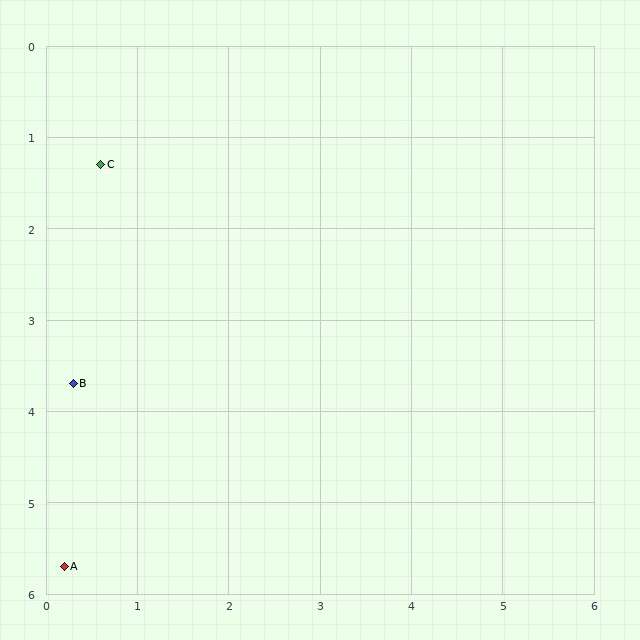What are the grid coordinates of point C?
Point C is at approximately (0.6, 1.3).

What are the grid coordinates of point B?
Point B is at approximately (0.3, 3.7).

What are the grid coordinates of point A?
Point A is at approximately (0.2, 5.7).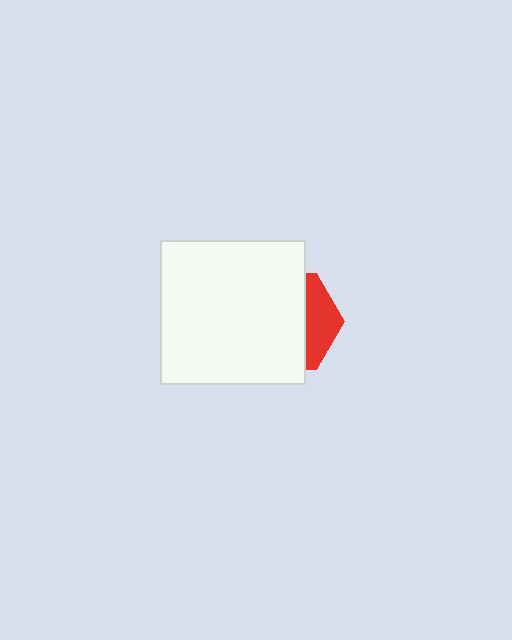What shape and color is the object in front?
The object in front is a white square.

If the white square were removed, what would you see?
You would see the complete red hexagon.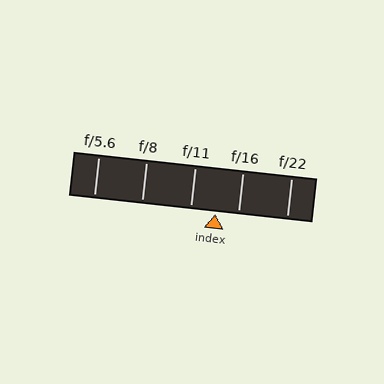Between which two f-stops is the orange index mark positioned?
The index mark is between f/11 and f/16.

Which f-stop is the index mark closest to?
The index mark is closest to f/16.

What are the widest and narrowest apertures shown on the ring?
The widest aperture shown is f/5.6 and the narrowest is f/22.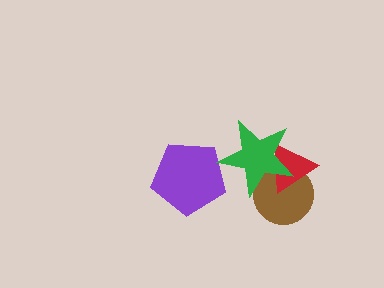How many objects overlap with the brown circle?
2 objects overlap with the brown circle.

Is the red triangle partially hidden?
Yes, it is partially covered by another shape.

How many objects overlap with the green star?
3 objects overlap with the green star.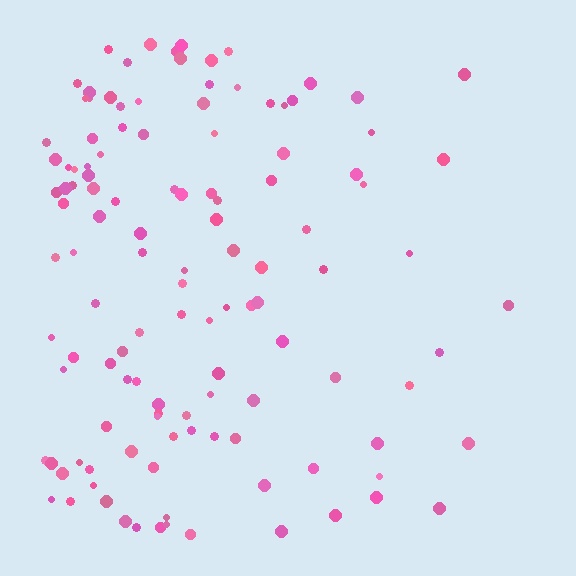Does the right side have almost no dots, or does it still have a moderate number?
Still a moderate number, just noticeably fewer than the left.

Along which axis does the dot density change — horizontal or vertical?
Horizontal.